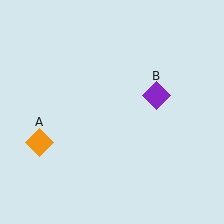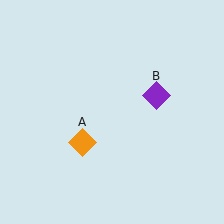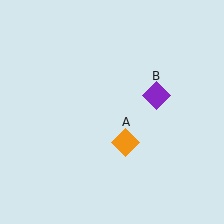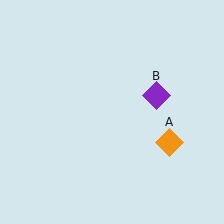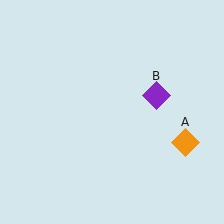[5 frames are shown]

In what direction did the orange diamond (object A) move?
The orange diamond (object A) moved right.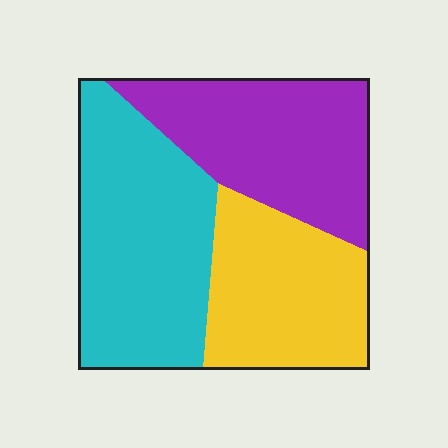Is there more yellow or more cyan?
Cyan.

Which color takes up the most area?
Cyan, at roughly 40%.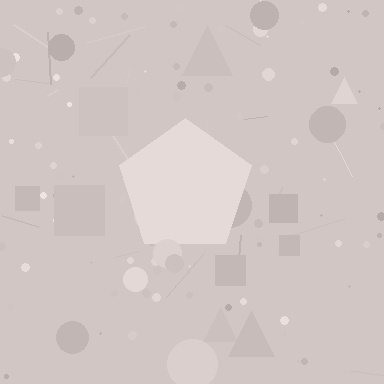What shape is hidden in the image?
A pentagon is hidden in the image.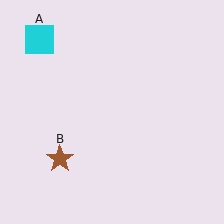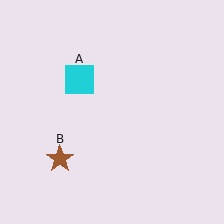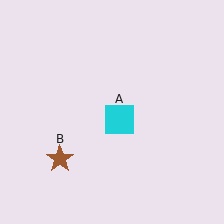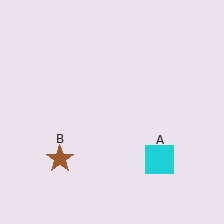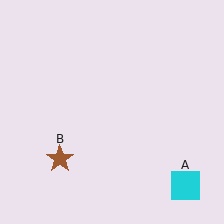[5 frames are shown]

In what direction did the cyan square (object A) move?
The cyan square (object A) moved down and to the right.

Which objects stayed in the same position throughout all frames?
Brown star (object B) remained stationary.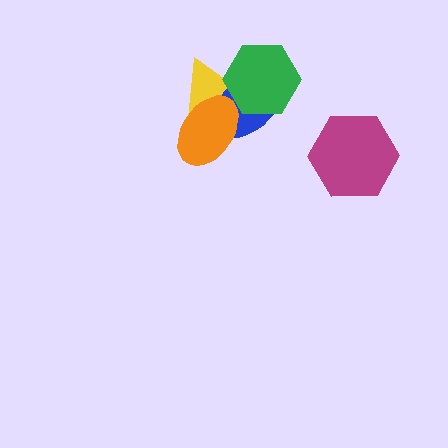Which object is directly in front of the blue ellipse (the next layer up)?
The green hexagon is directly in front of the blue ellipse.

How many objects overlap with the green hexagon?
2 objects overlap with the green hexagon.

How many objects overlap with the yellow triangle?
3 objects overlap with the yellow triangle.